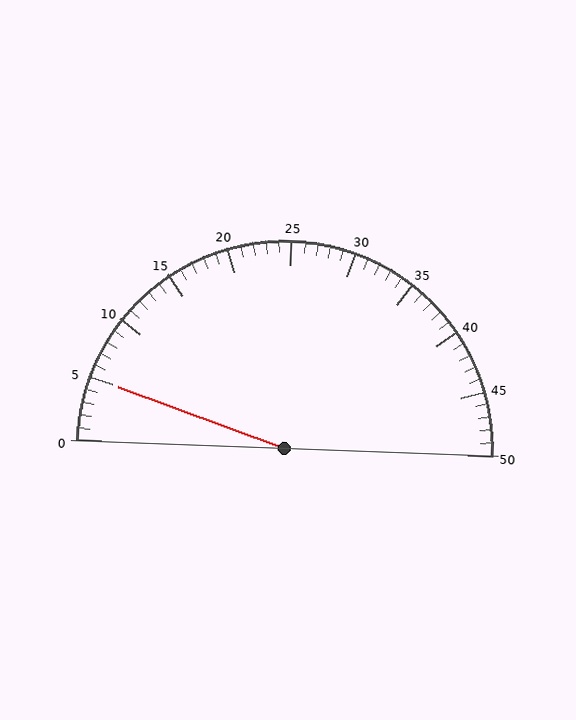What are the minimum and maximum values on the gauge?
The gauge ranges from 0 to 50.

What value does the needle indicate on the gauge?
The needle indicates approximately 5.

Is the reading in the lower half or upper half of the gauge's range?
The reading is in the lower half of the range (0 to 50).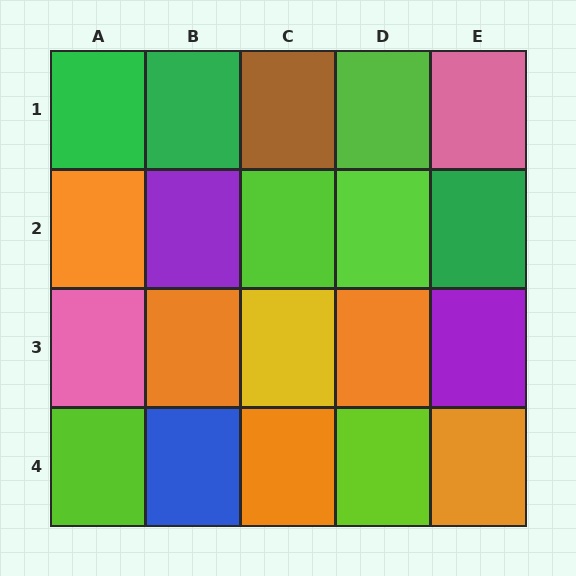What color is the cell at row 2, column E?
Green.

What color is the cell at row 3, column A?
Pink.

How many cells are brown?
1 cell is brown.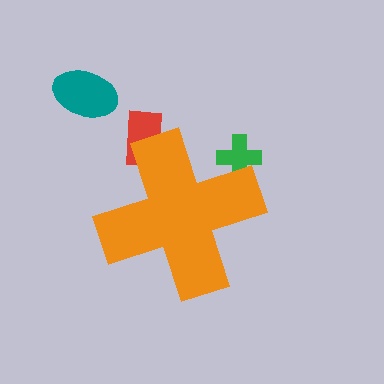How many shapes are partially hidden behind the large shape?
2 shapes are partially hidden.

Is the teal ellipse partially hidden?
No, the teal ellipse is fully visible.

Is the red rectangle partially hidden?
Yes, the red rectangle is partially hidden behind the orange cross.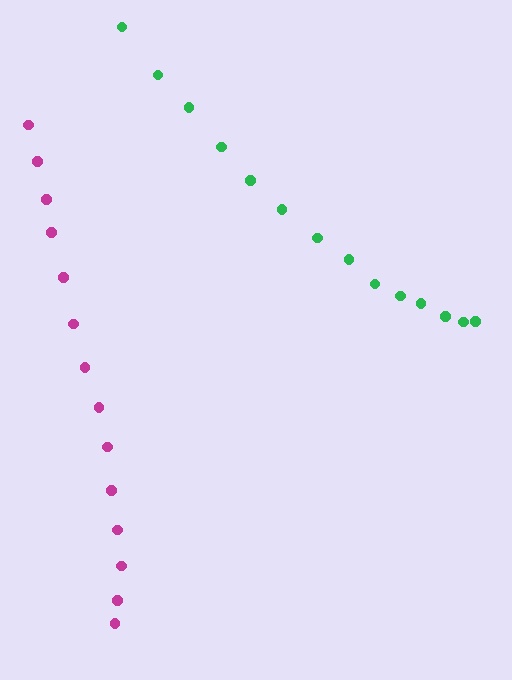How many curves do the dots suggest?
There are 2 distinct paths.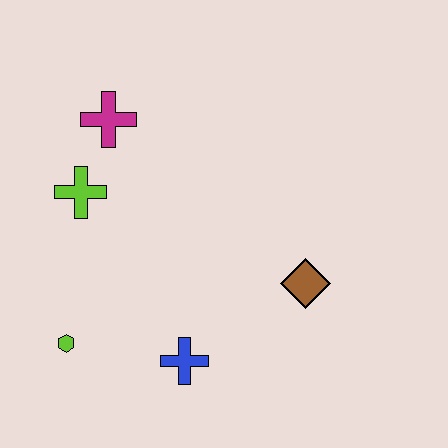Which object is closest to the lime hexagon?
The blue cross is closest to the lime hexagon.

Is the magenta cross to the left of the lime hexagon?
No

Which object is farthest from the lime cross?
The brown diamond is farthest from the lime cross.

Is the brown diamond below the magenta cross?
Yes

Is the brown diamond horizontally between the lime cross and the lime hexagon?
No